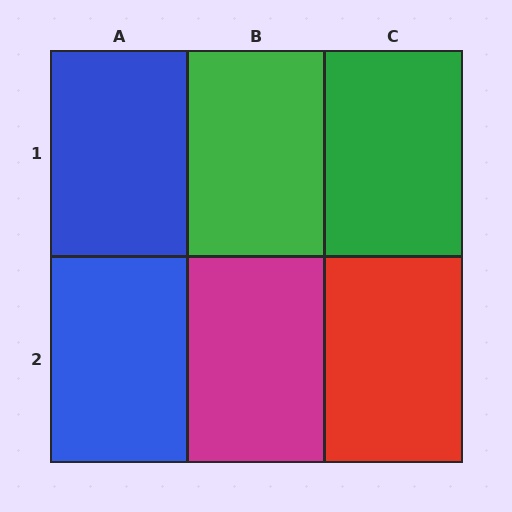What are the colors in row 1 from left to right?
Blue, green, green.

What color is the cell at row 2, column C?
Red.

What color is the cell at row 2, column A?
Blue.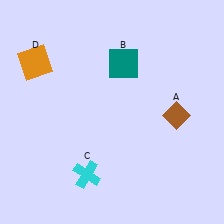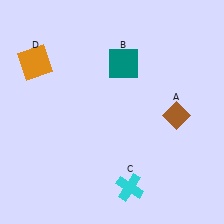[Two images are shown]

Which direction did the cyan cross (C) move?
The cyan cross (C) moved right.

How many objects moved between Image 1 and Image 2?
1 object moved between the two images.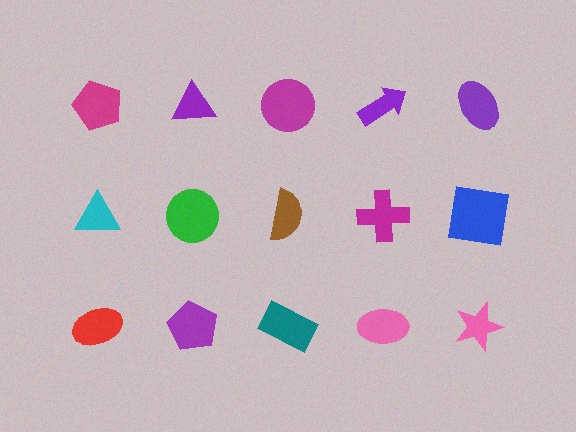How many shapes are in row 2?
5 shapes.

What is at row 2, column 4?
A magenta cross.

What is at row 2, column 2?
A green circle.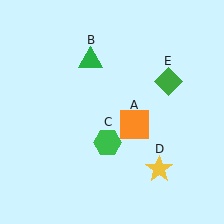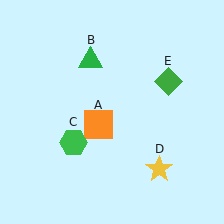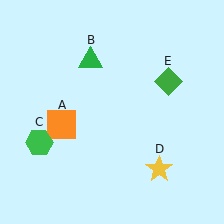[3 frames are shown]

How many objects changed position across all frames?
2 objects changed position: orange square (object A), green hexagon (object C).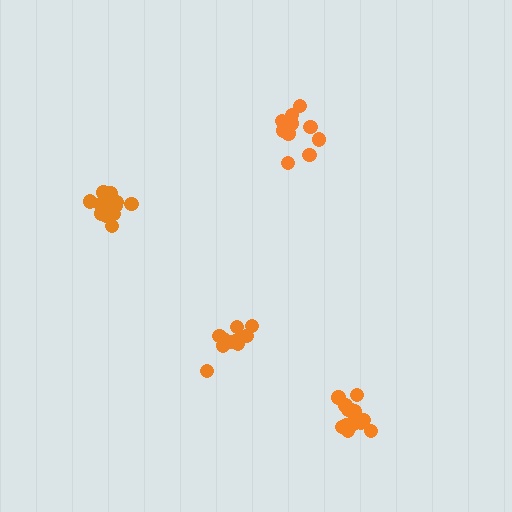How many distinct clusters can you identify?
There are 4 distinct clusters.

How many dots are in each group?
Group 1: 10 dots, Group 2: 16 dots, Group 3: 10 dots, Group 4: 16 dots (52 total).